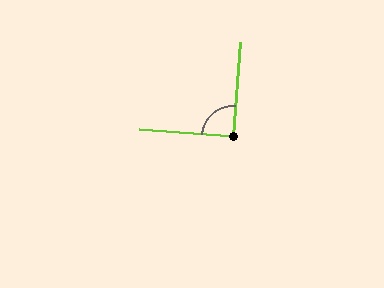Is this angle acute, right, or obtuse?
It is approximately a right angle.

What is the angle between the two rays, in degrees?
Approximately 90 degrees.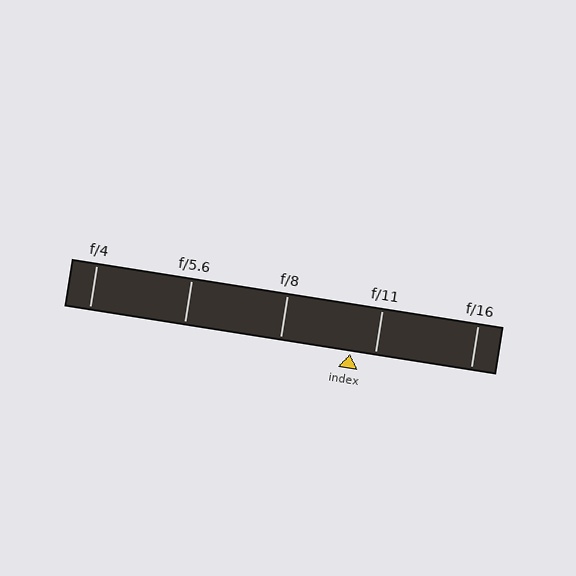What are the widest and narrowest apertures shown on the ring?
The widest aperture shown is f/4 and the narrowest is f/16.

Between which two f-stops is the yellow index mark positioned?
The index mark is between f/8 and f/11.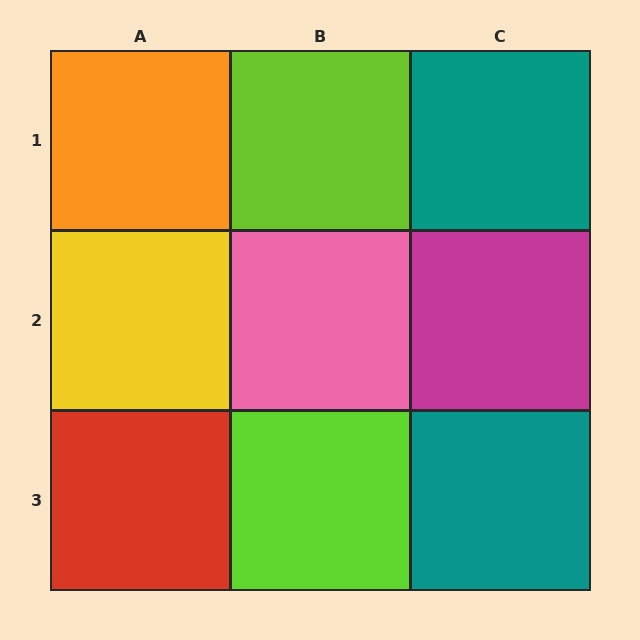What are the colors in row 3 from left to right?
Red, lime, teal.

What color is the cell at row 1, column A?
Orange.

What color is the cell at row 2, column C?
Magenta.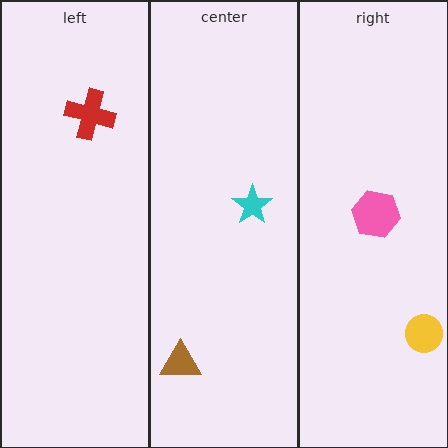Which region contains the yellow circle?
The right region.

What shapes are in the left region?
The red cross.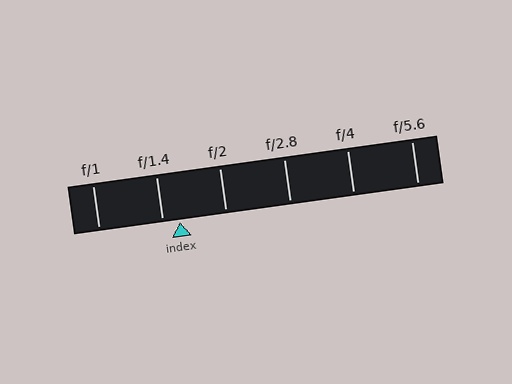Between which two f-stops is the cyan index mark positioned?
The index mark is between f/1.4 and f/2.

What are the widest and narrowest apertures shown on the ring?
The widest aperture shown is f/1 and the narrowest is f/5.6.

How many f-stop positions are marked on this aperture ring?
There are 6 f-stop positions marked.